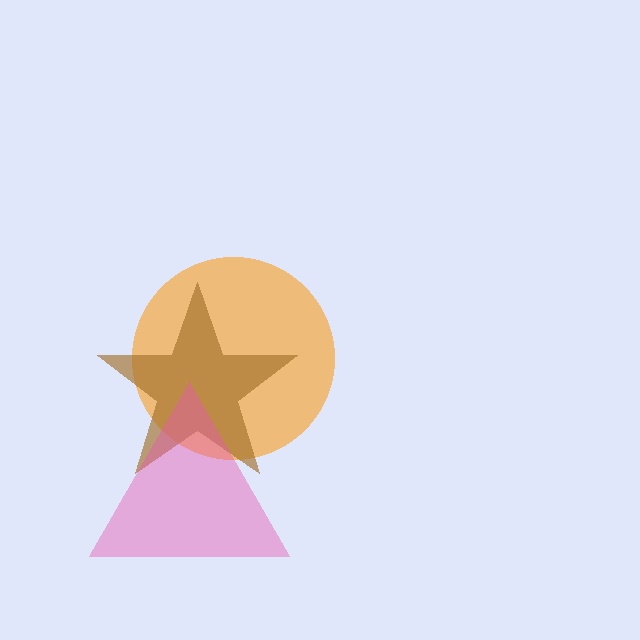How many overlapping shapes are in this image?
There are 3 overlapping shapes in the image.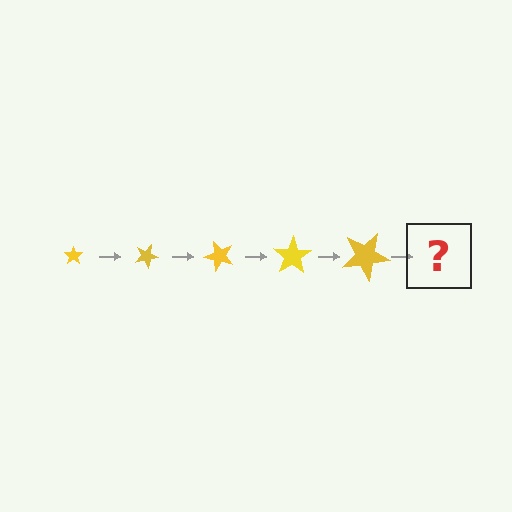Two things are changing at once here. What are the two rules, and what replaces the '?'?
The two rules are that the star grows larger each step and it rotates 25 degrees each step. The '?' should be a star, larger than the previous one and rotated 125 degrees from the start.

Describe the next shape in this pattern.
It should be a star, larger than the previous one and rotated 125 degrees from the start.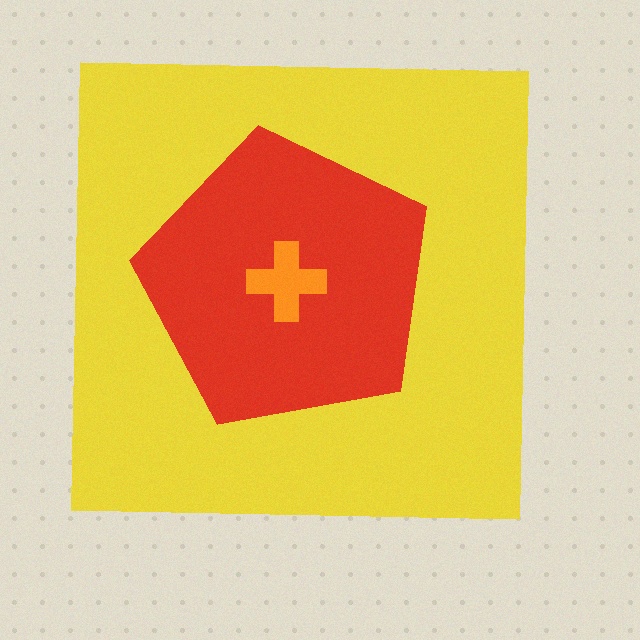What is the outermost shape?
The yellow square.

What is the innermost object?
The orange cross.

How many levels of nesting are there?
3.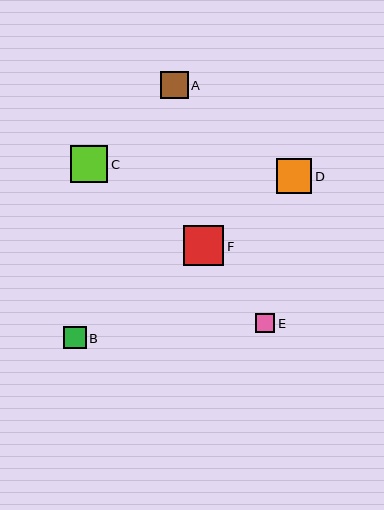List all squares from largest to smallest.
From largest to smallest: F, C, D, A, B, E.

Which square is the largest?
Square F is the largest with a size of approximately 40 pixels.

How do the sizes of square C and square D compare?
Square C and square D are approximately the same size.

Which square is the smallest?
Square E is the smallest with a size of approximately 19 pixels.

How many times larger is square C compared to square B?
Square C is approximately 1.6 times the size of square B.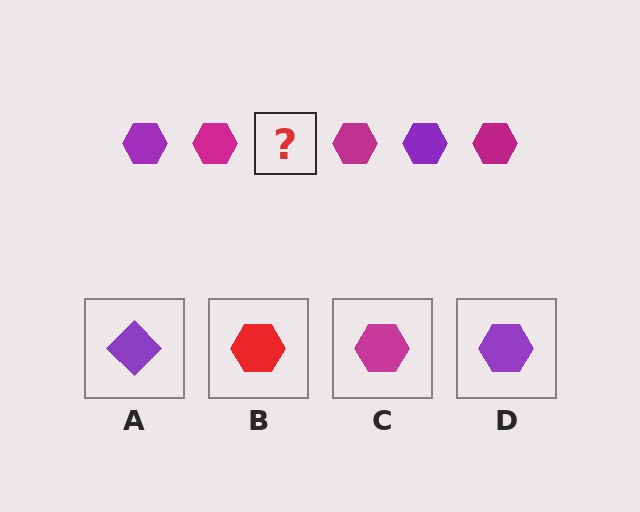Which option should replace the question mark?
Option D.